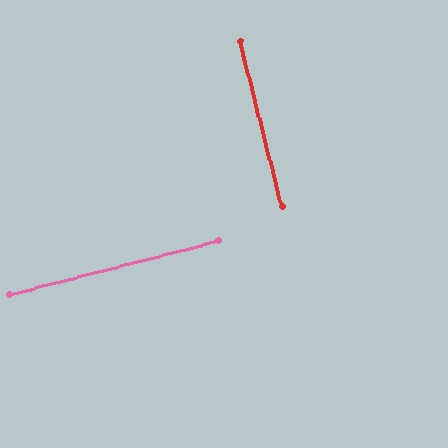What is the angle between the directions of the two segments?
Approximately 90 degrees.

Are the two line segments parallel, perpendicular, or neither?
Perpendicular — they meet at approximately 90°.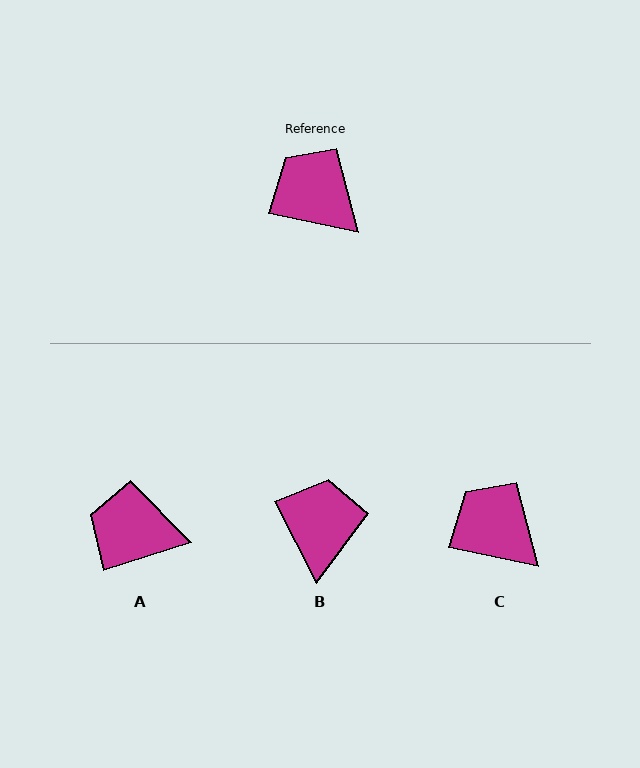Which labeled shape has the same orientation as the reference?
C.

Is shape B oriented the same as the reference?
No, it is off by about 51 degrees.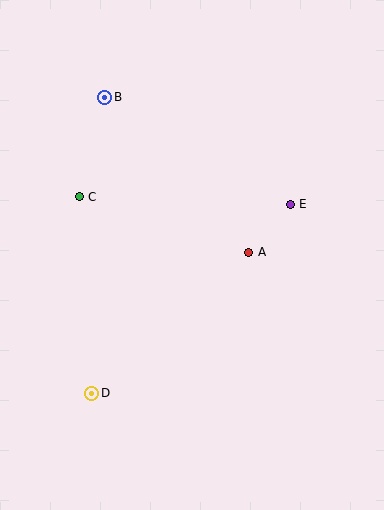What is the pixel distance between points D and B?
The distance between D and B is 296 pixels.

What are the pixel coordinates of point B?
Point B is at (105, 97).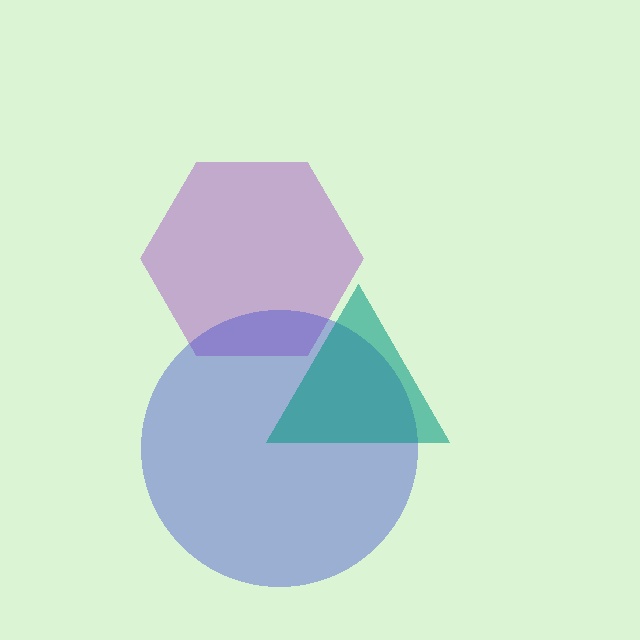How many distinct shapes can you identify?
There are 3 distinct shapes: a purple hexagon, a blue circle, a teal triangle.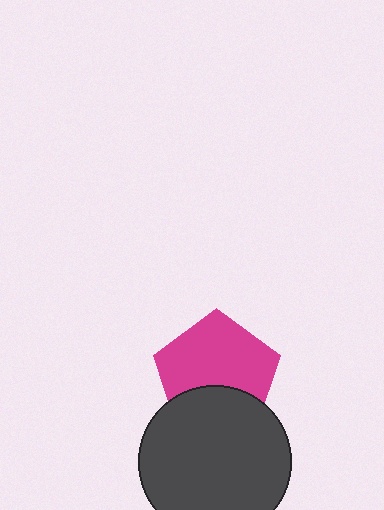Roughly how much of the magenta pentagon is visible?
Most of it is visible (roughly 67%).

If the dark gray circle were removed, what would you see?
You would see the complete magenta pentagon.